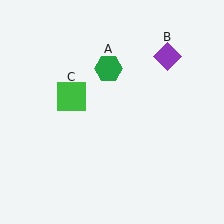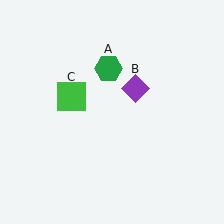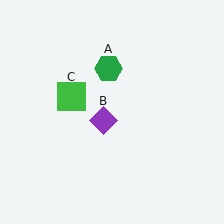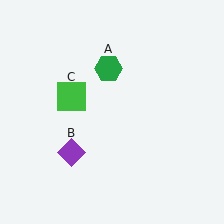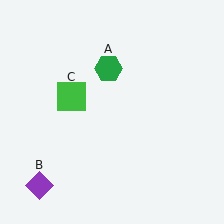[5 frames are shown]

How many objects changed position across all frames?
1 object changed position: purple diamond (object B).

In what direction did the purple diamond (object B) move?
The purple diamond (object B) moved down and to the left.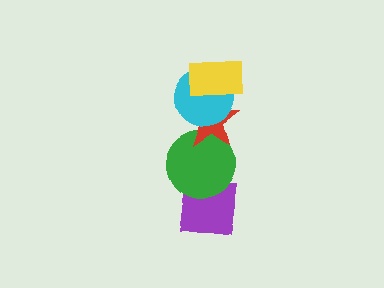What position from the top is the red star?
The red star is 3rd from the top.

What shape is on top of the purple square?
The green circle is on top of the purple square.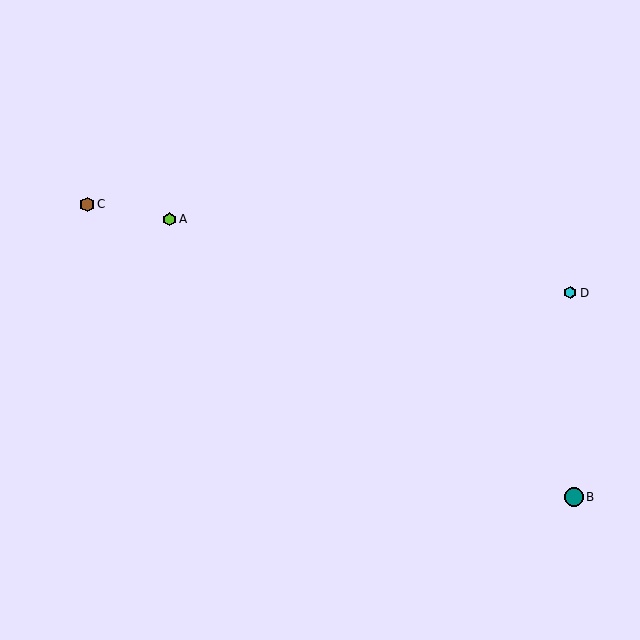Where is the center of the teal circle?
The center of the teal circle is at (574, 497).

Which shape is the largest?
The teal circle (labeled B) is the largest.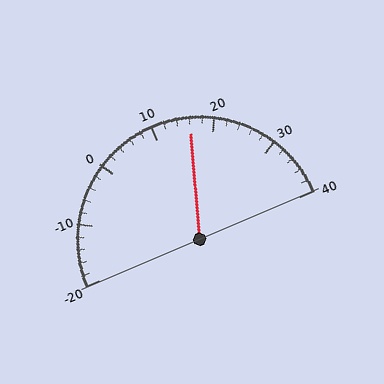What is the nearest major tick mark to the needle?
The nearest major tick mark is 20.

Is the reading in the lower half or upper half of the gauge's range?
The reading is in the upper half of the range (-20 to 40).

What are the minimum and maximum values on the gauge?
The gauge ranges from -20 to 40.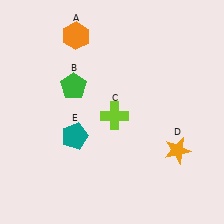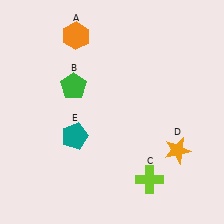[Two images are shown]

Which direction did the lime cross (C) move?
The lime cross (C) moved down.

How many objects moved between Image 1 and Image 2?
1 object moved between the two images.